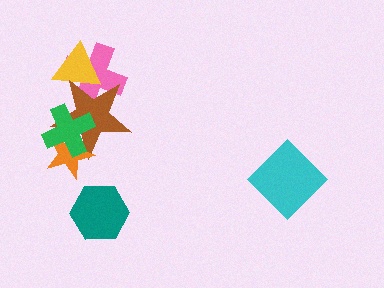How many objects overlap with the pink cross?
2 objects overlap with the pink cross.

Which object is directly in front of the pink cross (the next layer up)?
The yellow triangle is directly in front of the pink cross.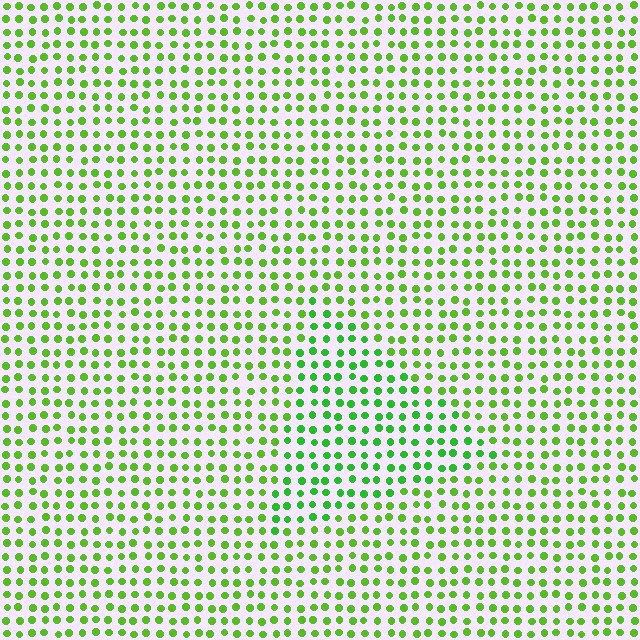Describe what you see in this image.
The image is filled with small lime elements in a uniform arrangement. A triangle-shaped region is visible where the elements are tinted to a slightly different hue, forming a subtle color boundary.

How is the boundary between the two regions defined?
The boundary is defined purely by a slight shift in hue (about 21 degrees). Spacing, size, and orientation are identical on both sides.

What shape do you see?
I see a triangle.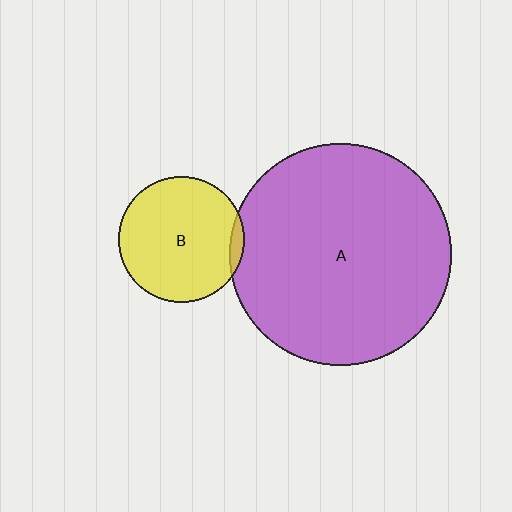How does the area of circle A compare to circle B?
Approximately 3.1 times.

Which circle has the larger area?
Circle A (purple).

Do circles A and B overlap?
Yes.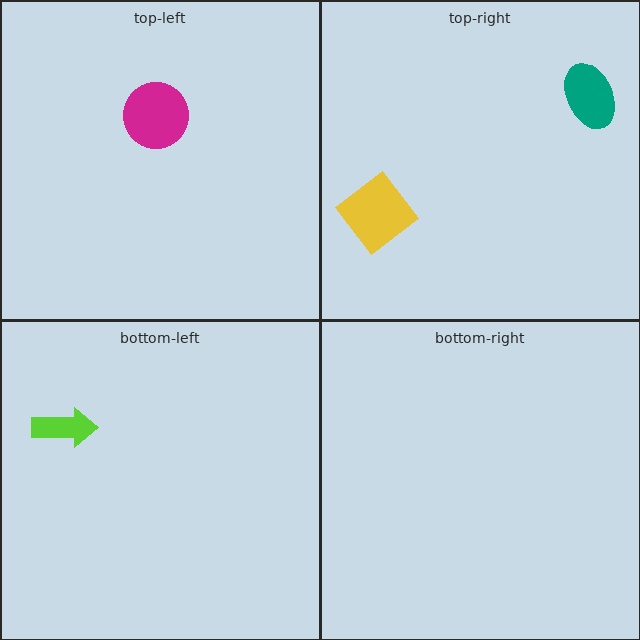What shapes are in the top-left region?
The magenta circle.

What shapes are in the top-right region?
The yellow diamond, the teal ellipse.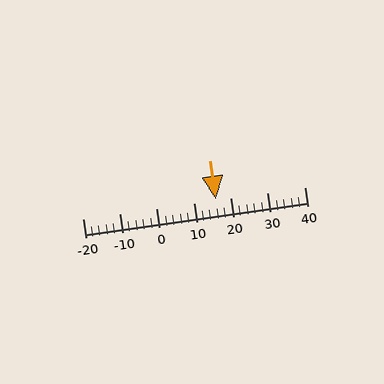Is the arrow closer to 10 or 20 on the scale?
The arrow is closer to 20.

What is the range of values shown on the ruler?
The ruler shows values from -20 to 40.